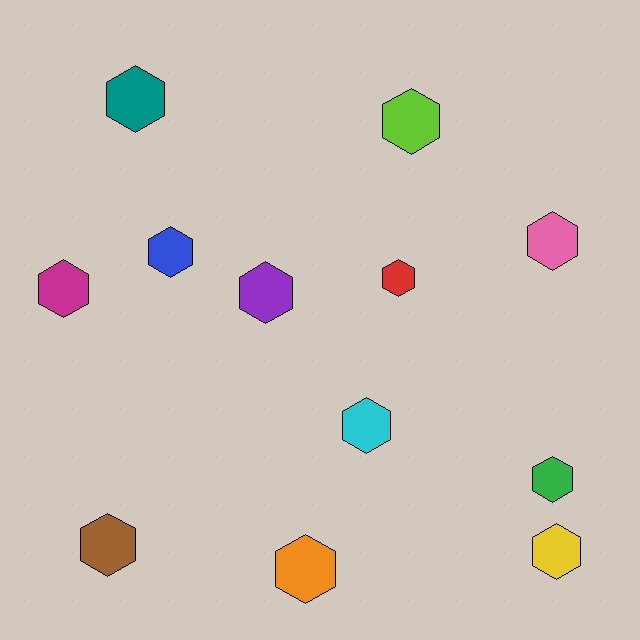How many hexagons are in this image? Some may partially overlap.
There are 12 hexagons.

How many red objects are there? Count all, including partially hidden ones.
There is 1 red object.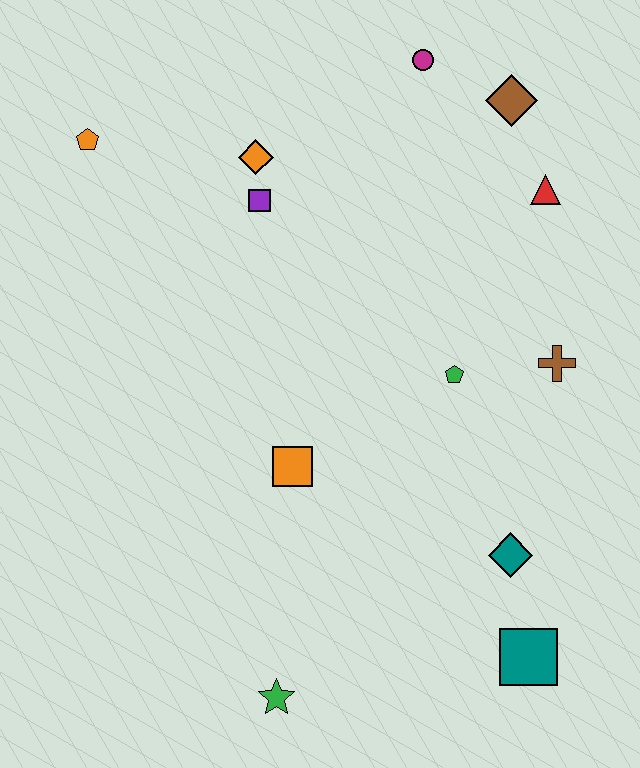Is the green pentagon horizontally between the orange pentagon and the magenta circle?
No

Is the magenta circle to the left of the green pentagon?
Yes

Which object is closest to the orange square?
The green pentagon is closest to the orange square.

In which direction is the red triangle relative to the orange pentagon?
The red triangle is to the right of the orange pentagon.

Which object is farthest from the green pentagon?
The orange pentagon is farthest from the green pentagon.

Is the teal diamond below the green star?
No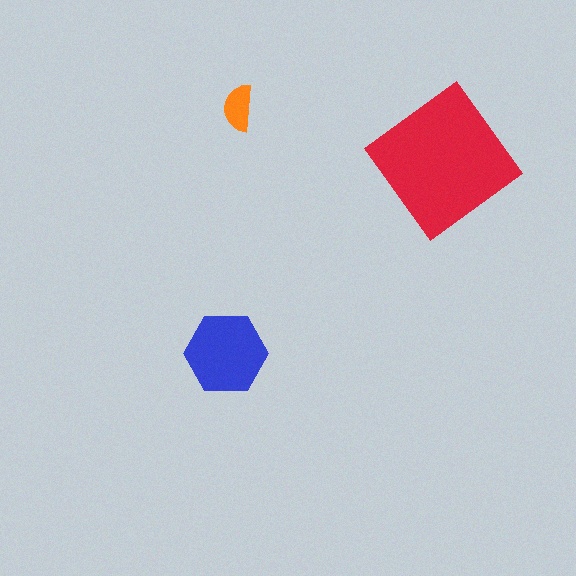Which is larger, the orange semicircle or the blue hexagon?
The blue hexagon.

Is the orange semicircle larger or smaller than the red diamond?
Smaller.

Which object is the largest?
The red diamond.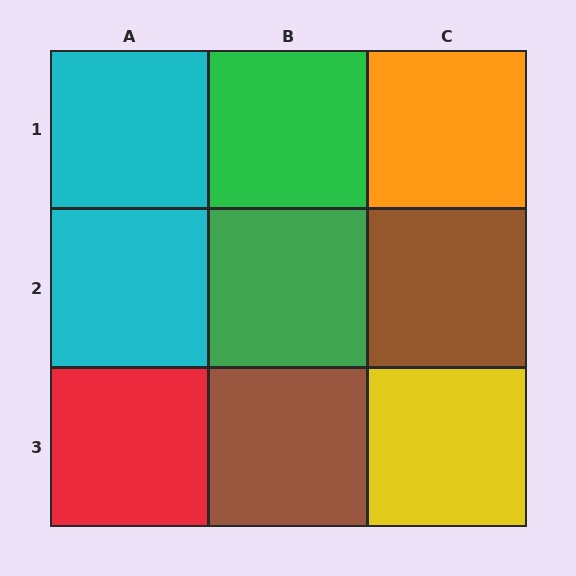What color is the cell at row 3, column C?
Yellow.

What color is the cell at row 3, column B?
Brown.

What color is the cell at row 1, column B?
Green.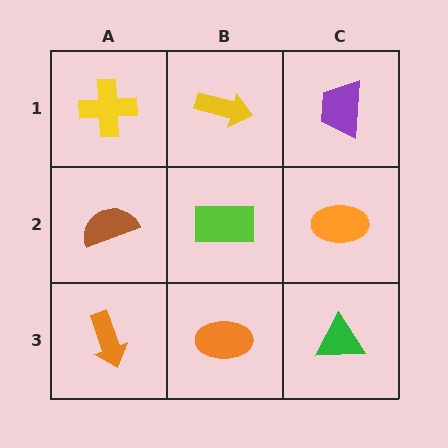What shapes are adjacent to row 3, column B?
A lime rectangle (row 2, column B), an orange arrow (row 3, column A), a green triangle (row 3, column C).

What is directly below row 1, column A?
A brown semicircle.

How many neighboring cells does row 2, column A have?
3.